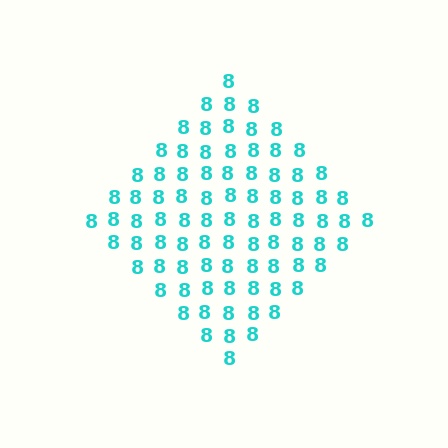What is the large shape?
The large shape is a diamond.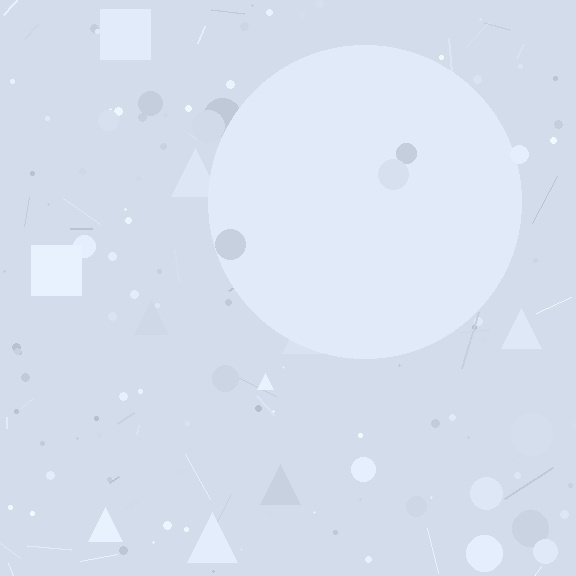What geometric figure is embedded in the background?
A circle is embedded in the background.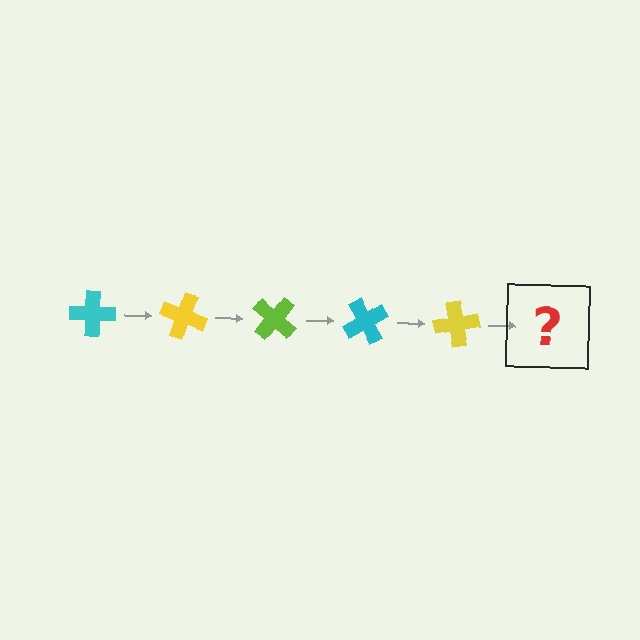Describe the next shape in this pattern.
It should be a lime cross, rotated 100 degrees from the start.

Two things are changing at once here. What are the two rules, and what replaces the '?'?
The two rules are that it rotates 20 degrees each step and the color cycles through cyan, yellow, and lime. The '?' should be a lime cross, rotated 100 degrees from the start.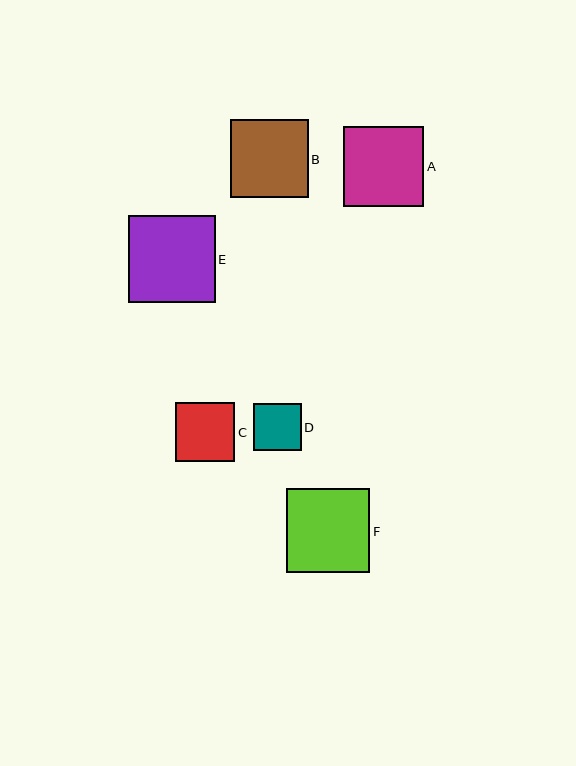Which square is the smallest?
Square D is the smallest with a size of approximately 47 pixels.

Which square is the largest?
Square E is the largest with a size of approximately 87 pixels.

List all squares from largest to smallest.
From largest to smallest: E, F, A, B, C, D.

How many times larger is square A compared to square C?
Square A is approximately 1.3 times the size of square C.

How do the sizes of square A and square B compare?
Square A and square B are approximately the same size.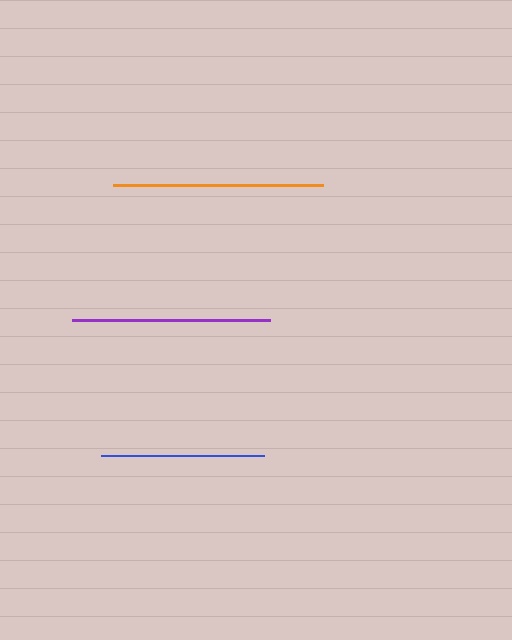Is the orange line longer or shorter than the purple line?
The orange line is longer than the purple line.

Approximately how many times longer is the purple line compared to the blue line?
The purple line is approximately 1.2 times the length of the blue line.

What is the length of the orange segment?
The orange segment is approximately 211 pixels long.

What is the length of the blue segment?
The blue segment is approximately 163 pixels long.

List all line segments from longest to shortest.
From longest to shortest: orange, purple, blue.